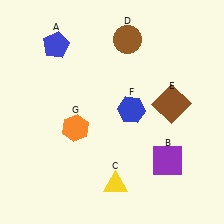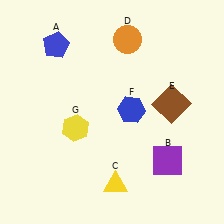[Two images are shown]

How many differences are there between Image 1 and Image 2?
There are 2 differences between the two images.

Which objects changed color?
D changed from brown to orange. G changed from orange to yellow.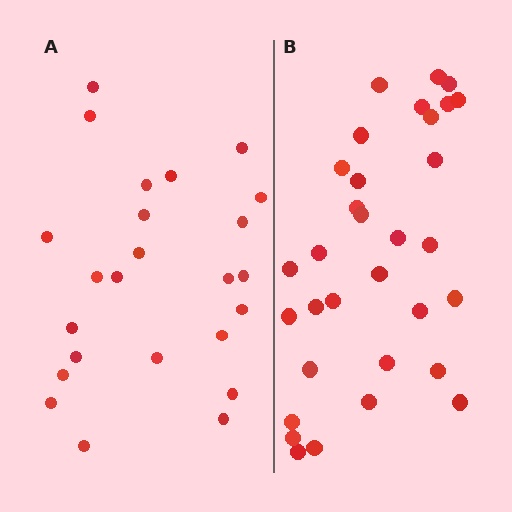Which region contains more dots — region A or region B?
Region B (the right region) has more dots.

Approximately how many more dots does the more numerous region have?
Region B has roughly 8 or so more dots than region A.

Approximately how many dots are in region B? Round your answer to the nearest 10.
About 30 dots. (The exact count is 32, which rounds to 30.)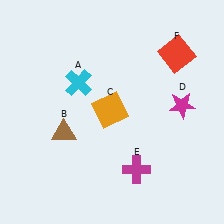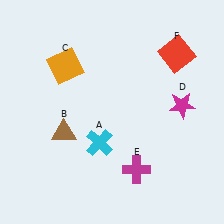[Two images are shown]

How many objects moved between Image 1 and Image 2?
2 objects moved between the two images.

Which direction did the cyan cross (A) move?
The cyan cross (A) moved down.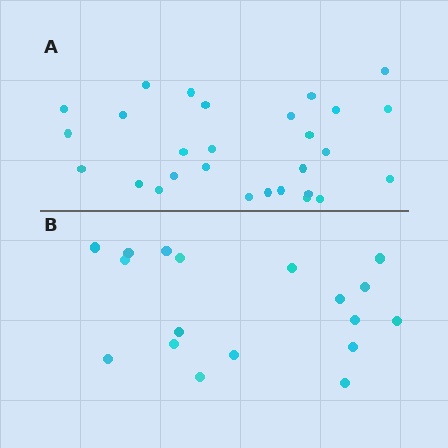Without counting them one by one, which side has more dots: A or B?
Region A (the top region) has more dots.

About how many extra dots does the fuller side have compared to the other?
Region A has roughly 10 or so more dots than region B.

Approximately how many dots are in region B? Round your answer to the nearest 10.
About 20 dots. (The exact count is 18, which rounds to 20.)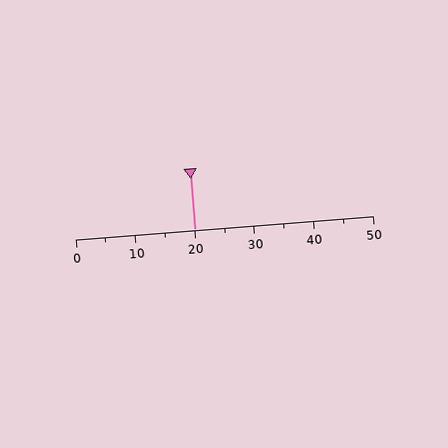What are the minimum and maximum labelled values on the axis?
The axis runs from 0 to 50.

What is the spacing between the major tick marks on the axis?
The major ticks are spaced 10 apart.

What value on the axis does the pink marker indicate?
The marker indicates approximately 20.